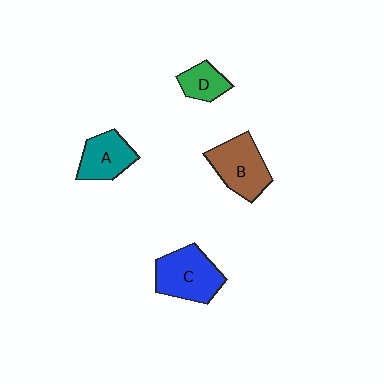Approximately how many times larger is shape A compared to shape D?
Approximately 1.5 times.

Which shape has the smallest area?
Shape D (green).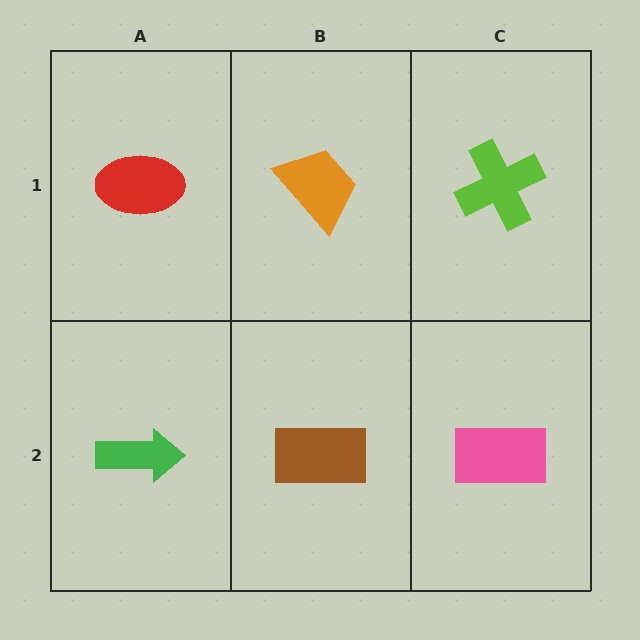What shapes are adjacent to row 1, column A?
A green arrow (row 2, column A), an orange trapezoid (row 1, column B).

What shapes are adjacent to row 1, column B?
A brown rectangle (row 2, column B), a red ellipse (row 1, column A), a lime cross (row 1, column C).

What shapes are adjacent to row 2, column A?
A red ellipse (row 1, column A), a brown rectangle (row 2, column B).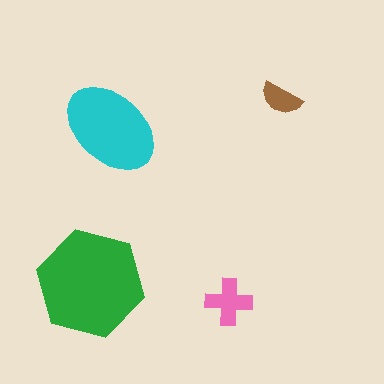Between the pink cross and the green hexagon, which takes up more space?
The green hexagon.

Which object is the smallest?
The brown semicircle.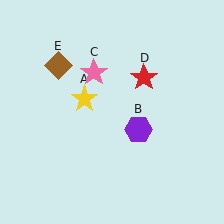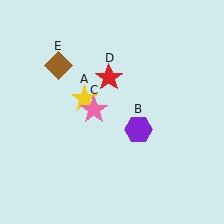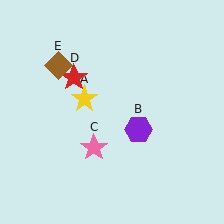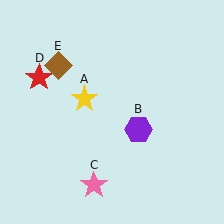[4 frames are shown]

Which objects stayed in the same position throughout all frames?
Yellow star (object A) and purple hexagon (object B) and brown diamond (object E) remained stationary.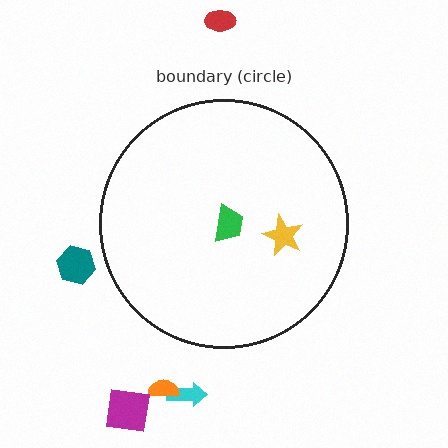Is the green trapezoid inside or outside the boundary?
Inside.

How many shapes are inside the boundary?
2 inside, 5 outside.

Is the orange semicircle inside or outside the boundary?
Outside.